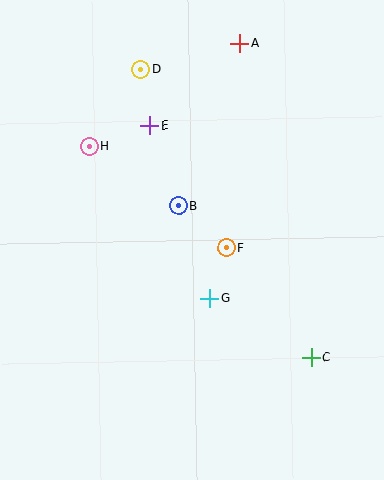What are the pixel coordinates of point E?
Point E is at (149, 126).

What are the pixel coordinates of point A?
Point A is at (240, 43).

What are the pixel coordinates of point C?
Point C is at (311, 357).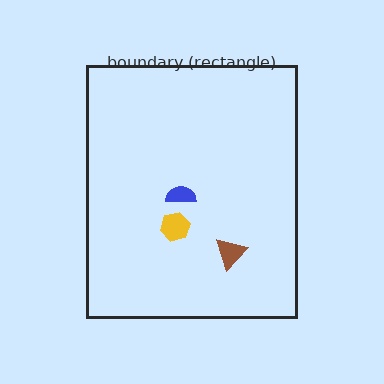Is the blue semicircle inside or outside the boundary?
Inside.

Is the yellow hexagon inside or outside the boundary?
Inside.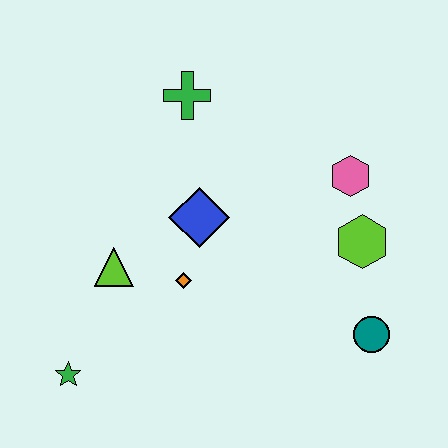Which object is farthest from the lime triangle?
The teal circle is farthest from the lime triangle.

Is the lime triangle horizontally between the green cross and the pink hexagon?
No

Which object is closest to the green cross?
The blue diamond is closest to the green cross.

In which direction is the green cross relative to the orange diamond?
The green cross is above the orange diamond.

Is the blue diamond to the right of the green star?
Yes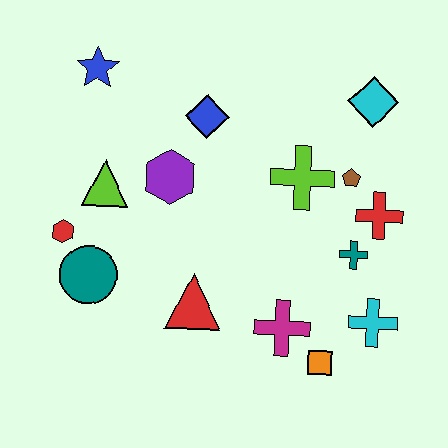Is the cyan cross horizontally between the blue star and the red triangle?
No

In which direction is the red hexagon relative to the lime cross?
The red hexagon is to the left of the lime cross.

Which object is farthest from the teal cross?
The blue star is farthest from the teal cross.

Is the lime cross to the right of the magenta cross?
Yes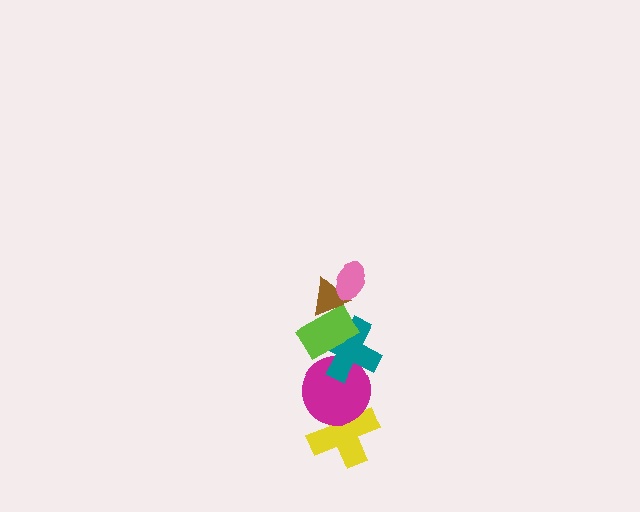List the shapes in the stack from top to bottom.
From top to bottom: the pink ellipse, the brown triangle, the lime rectangle, the teal cross, the magenta circle, the yellow cross.